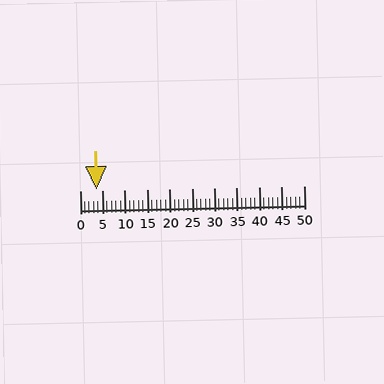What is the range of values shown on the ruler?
The ruler shows values from 0 to 50.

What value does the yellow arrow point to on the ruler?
The yellow arrow points to approximately 4.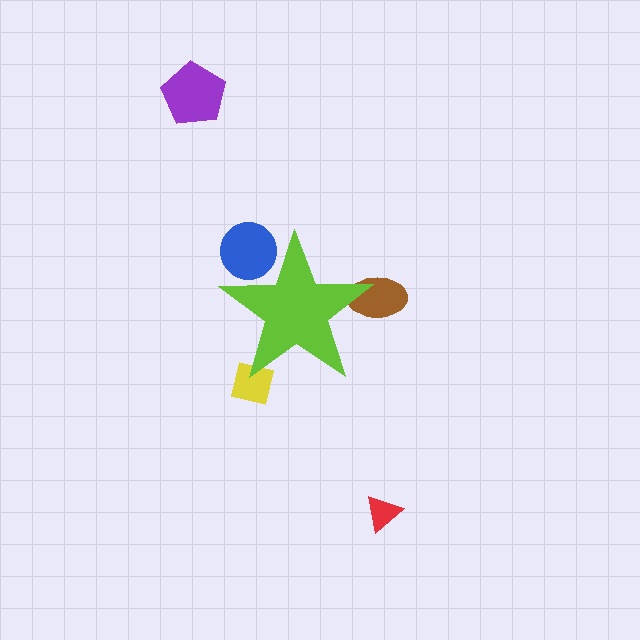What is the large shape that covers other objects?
A lime star.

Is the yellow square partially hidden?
Yes, the yellow square is partially hidden behind the lime star.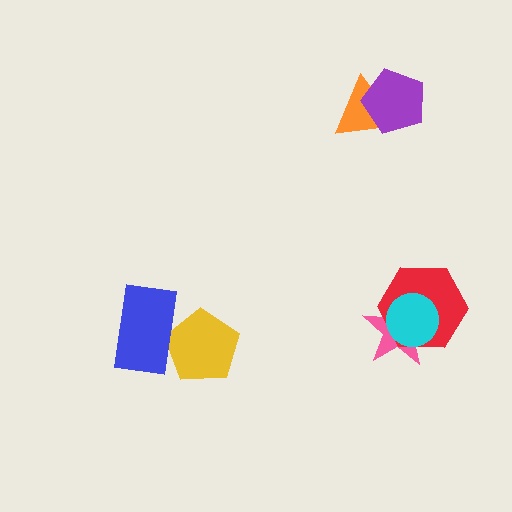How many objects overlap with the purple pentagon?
1 object overlaps with the purple pentagon.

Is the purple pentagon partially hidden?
No, no other shape covers it.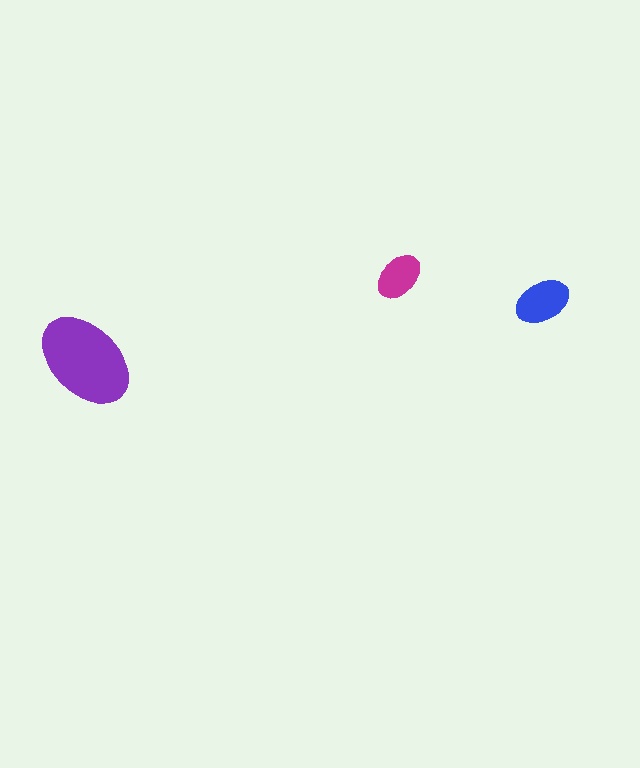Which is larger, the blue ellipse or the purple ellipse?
The purple one.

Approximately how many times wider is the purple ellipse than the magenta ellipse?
About 2 times wider.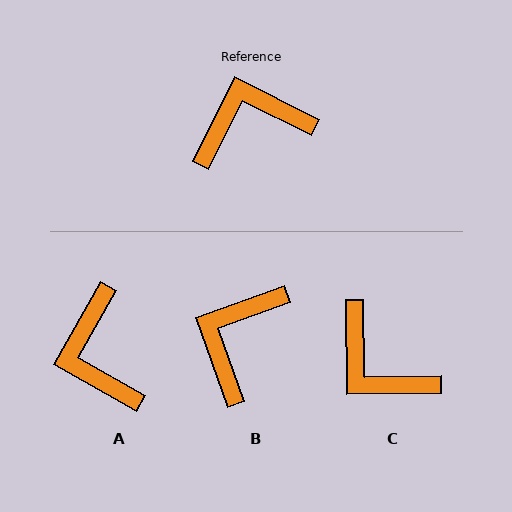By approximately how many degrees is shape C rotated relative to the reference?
Approximately 118 degrees counter-clockwise.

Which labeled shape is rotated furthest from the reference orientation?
C, about 118 degrees away.